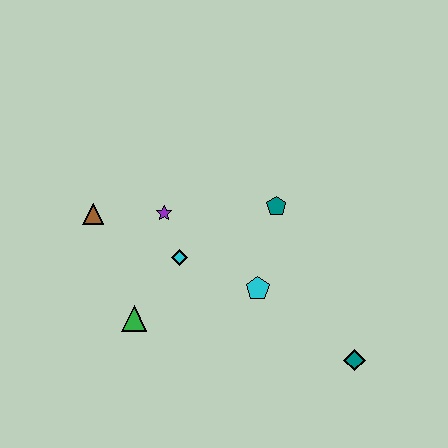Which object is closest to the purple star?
The cyan diamond is closest to the purple star.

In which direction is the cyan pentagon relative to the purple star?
The cyan pentagon is to the right of the purple star.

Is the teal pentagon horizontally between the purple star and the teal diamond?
Yes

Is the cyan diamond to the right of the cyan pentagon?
No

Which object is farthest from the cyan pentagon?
The brown triangle is farthest from the cyan pentagon.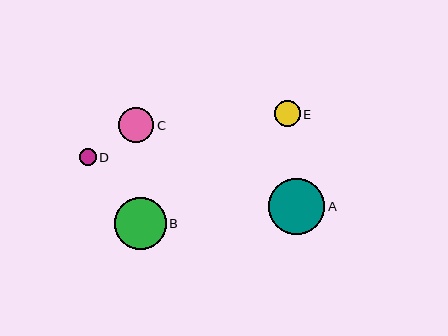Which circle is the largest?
Circle A is the largest with a size of approximately 56 pixels.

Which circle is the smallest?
Circle D is the smallest with a size of approximately 17 pixels.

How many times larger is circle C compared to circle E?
Circle C is approximately 1.4 times the size of circle E.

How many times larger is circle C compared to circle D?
Circle C is approximately 2.1 times the size of circle D.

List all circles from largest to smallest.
From largest to smallest: A, B, C, E, D.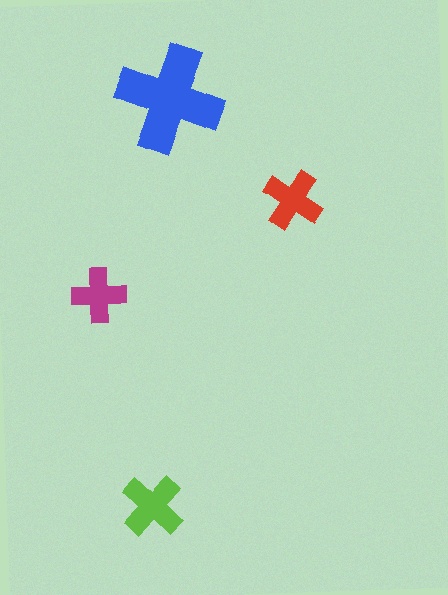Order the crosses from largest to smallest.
the blue one, the lime one, the red one, the magenta one.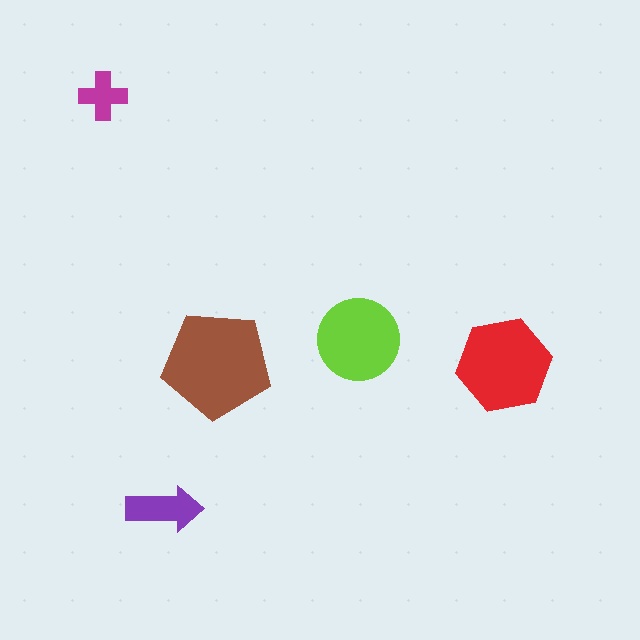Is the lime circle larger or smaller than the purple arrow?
Larger.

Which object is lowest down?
The purple arrow is bottommost.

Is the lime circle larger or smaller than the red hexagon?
Smaller.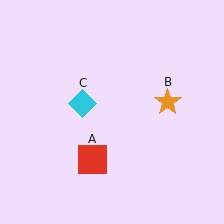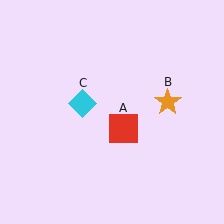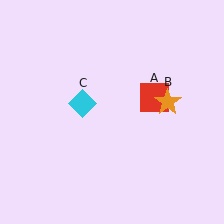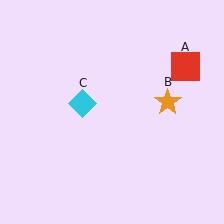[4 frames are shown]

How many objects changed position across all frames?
1 object changed position: red square (object A).